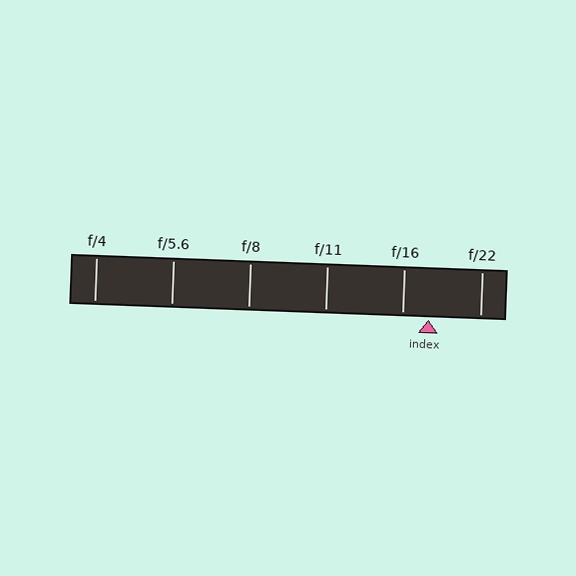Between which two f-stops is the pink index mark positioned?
The index mark is between f/16 and f/22.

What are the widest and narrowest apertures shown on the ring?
The widest aperture shown is f/4 and the narrowest is f/22.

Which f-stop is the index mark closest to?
The index mark is closest to f/16.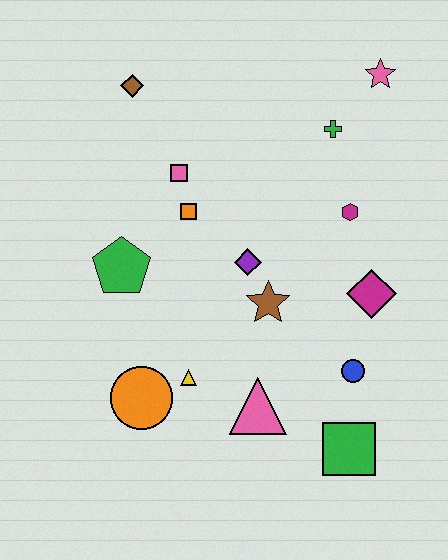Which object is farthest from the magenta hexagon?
The orange circle is farthest from the magenta hexagon.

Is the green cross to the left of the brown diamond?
No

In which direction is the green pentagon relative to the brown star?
The green pentagon is to the left of the brown star.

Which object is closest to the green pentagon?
The orange square is closest to the green pentagon.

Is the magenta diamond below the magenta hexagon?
Yes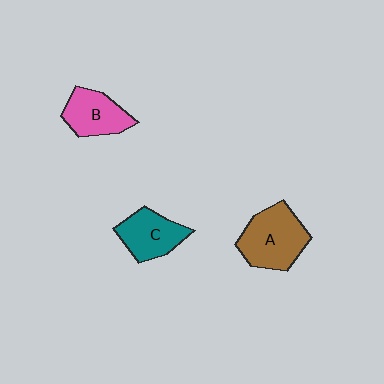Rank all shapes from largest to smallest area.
From largest to smallest: A (brown), C (teal), B (pink).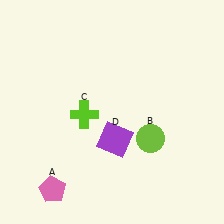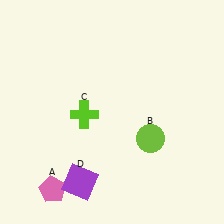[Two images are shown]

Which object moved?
The purple square (D) moved down.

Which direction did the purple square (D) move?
The purple square (D) moved down.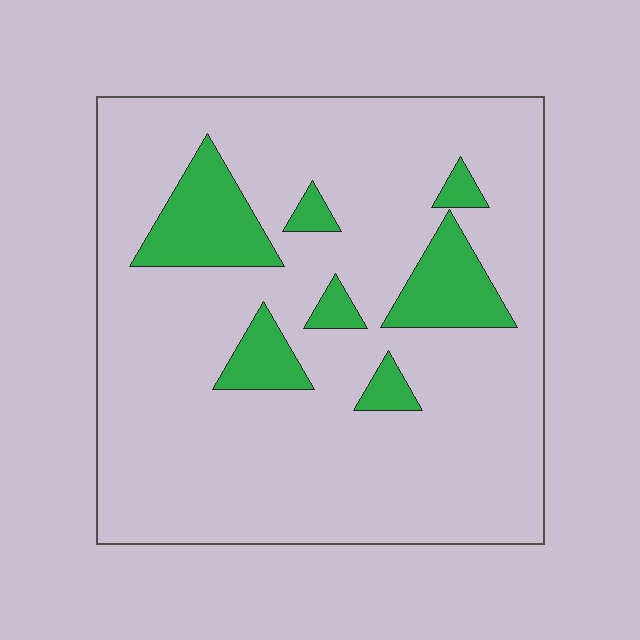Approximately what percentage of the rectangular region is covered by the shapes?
Approximately 15%.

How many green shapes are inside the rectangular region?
7.